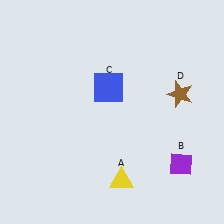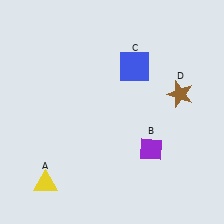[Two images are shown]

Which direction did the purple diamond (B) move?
The purple diamond (B) moved left.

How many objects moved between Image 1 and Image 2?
3 objects moved between the two images.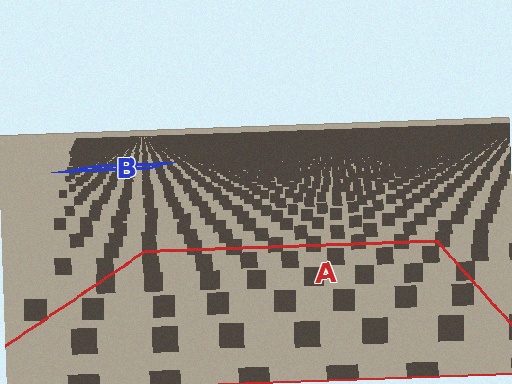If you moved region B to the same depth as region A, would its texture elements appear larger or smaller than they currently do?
They would appear larger. At a closer depth, the same texture elements are projected at a bigger on-screen size.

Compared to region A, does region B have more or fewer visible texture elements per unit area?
Region B has more texture elements per unit area — they are packed more densely because it is farther away.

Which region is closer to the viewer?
Region A is closer. The texture elements there are larger and more spread out.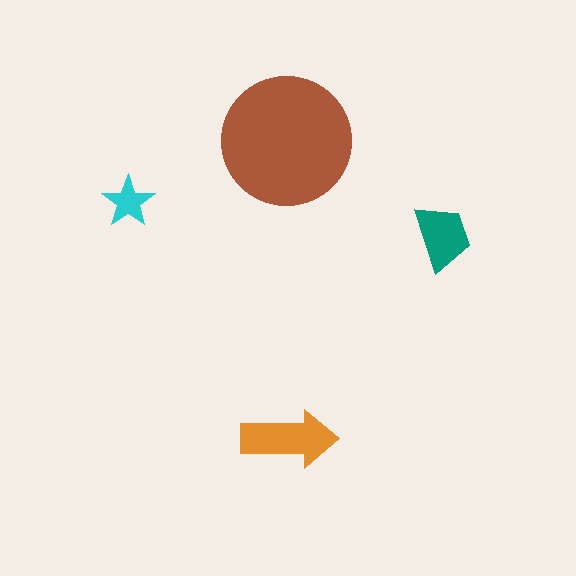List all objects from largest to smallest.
The brown circle, the orange arrow, the teal trapezoid, the cyan star.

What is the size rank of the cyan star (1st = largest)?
4th.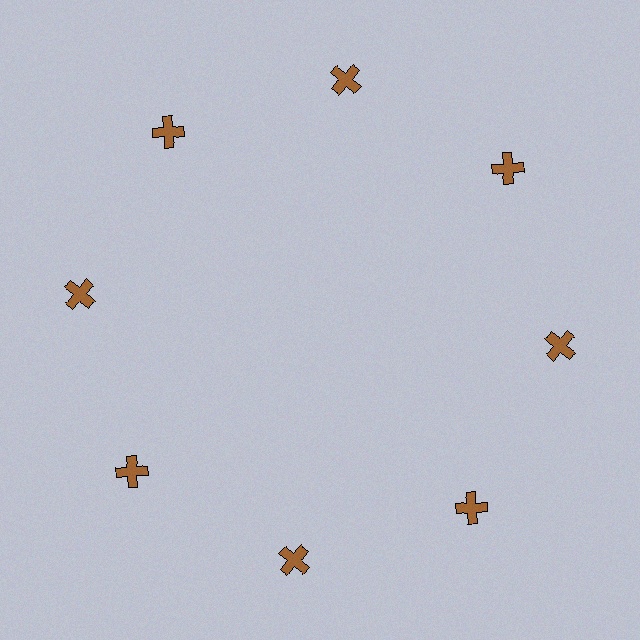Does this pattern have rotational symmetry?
Yes, this pattern has 8-fold rotational symmetry. It looks the same after rotating 45 degrees around the center.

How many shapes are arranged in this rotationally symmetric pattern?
There are 8 shapes, arranged in 8 groups of 1.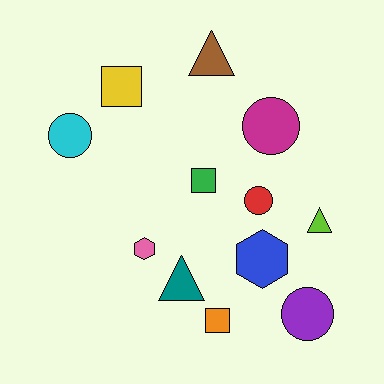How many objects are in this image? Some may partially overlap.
There are 12 objects.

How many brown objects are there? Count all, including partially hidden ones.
There is 1 brown object.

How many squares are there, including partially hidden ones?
There are 3 squares.